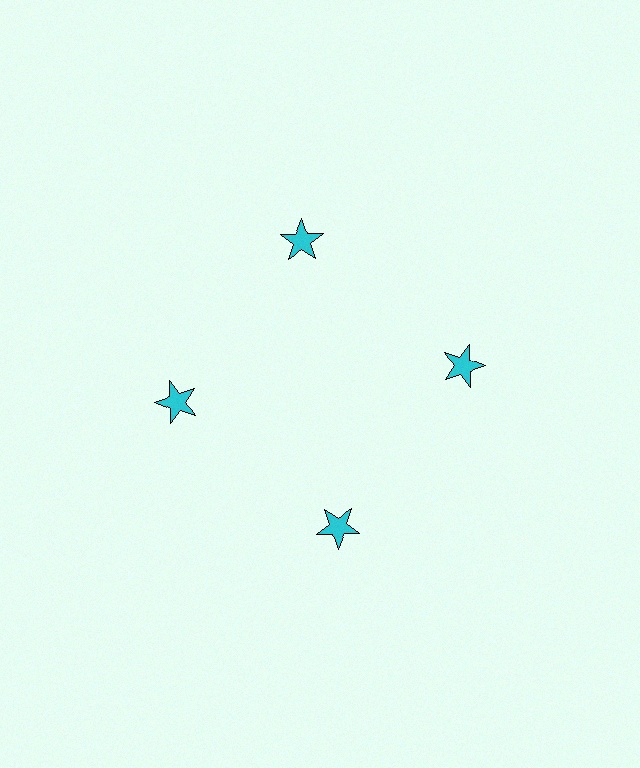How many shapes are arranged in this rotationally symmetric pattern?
There are 4 shapes, arranged in 4 groups of 1.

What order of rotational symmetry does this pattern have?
This pattern has 4-fold rotational symmetry.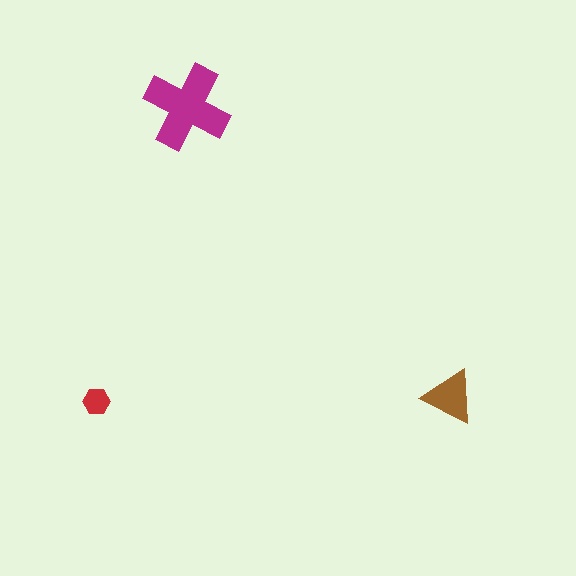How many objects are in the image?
There are 3 objects in the image.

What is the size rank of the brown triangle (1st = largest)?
2nd.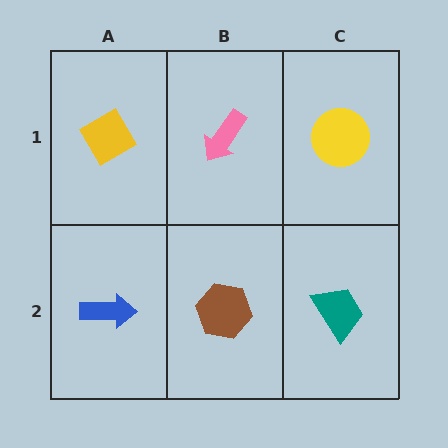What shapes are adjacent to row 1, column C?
A teal trapezoid (row 2, column C), a pink arrow (row 1, column B).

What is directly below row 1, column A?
A blue arrow.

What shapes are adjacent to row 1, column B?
A brown hexagon (row 2, column B), a yellow diamond (row 1, column A), a yellow circle (row 1, column C).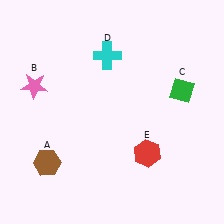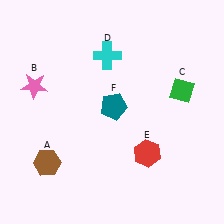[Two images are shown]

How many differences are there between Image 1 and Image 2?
There is 1 difference between the two images.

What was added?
A teal pentagon (F) was added in Image 2.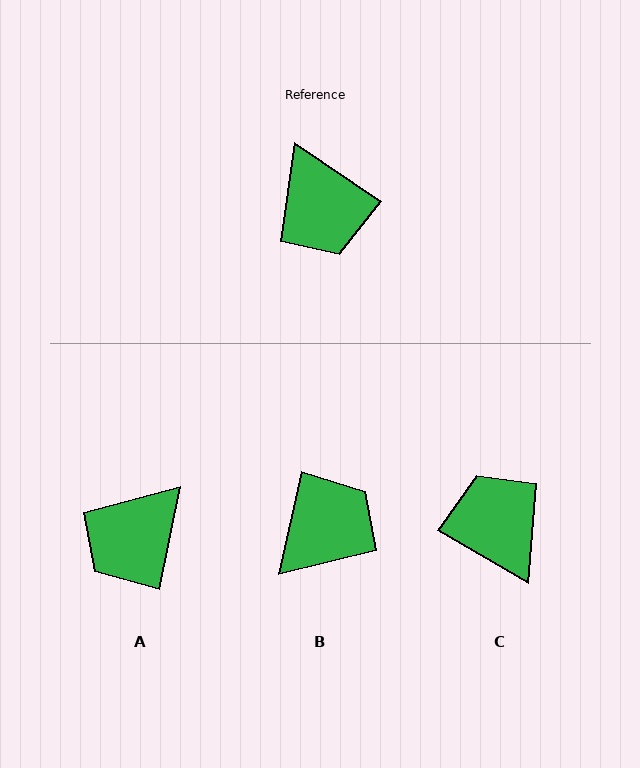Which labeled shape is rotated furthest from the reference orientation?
C, about 176 degrees away.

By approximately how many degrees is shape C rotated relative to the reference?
Approximately 176 degrees clockwise.